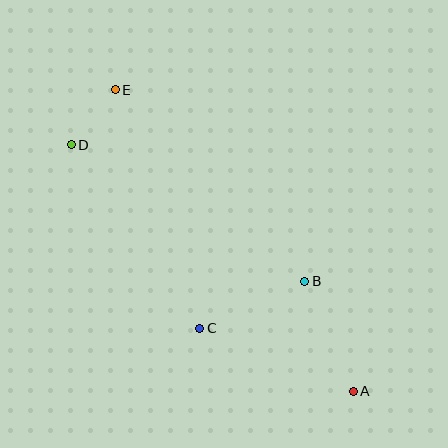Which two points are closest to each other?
Points D and E are closest to each other.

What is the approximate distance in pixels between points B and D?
The distance between B and D is approximately 270 pixels.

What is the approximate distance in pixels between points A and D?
The distance between A and D is approximately 375 pixels.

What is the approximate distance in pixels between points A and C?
The distance between A and C is approximately 166 pixels.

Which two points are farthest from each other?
Points A and E are farthest from each other.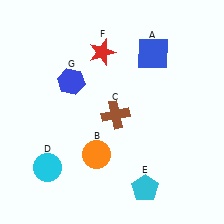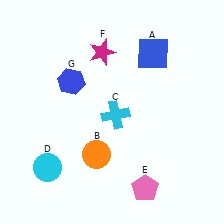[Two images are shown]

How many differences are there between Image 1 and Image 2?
There are 3 differences between the two images.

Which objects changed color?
C changed from brown to cyan. E changed from cyan to pink. F changed from red to magenta.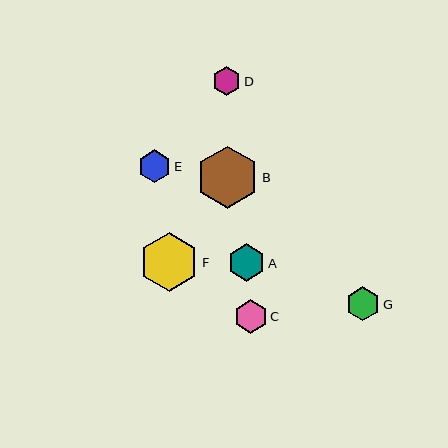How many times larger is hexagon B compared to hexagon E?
Hexagon B is approximately 1.9 times the size of hexagon E.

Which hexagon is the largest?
Hexagon B is the largest with a size of approximately 62 pixels.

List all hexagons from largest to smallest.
From largest to smallest: B, F, A, G, C, E, D.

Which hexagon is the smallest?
Hexagon D is the smallest with a size of approximately 28 pixels.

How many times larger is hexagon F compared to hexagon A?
Hexagon F is approximately 1.6 times the size of hexagon A.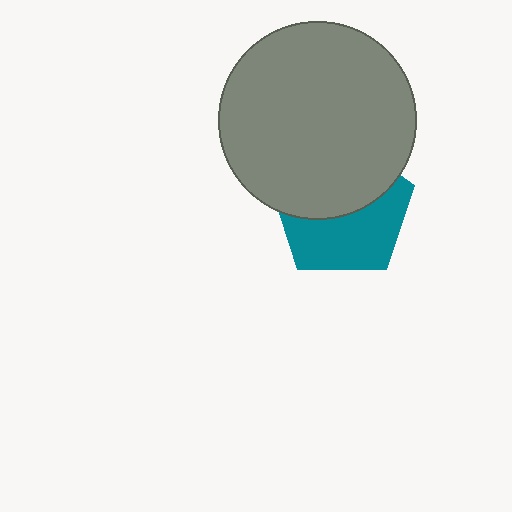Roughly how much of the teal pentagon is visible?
About half of it is visible (roughly 50%).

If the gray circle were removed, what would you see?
You would see the complete teal pentagon.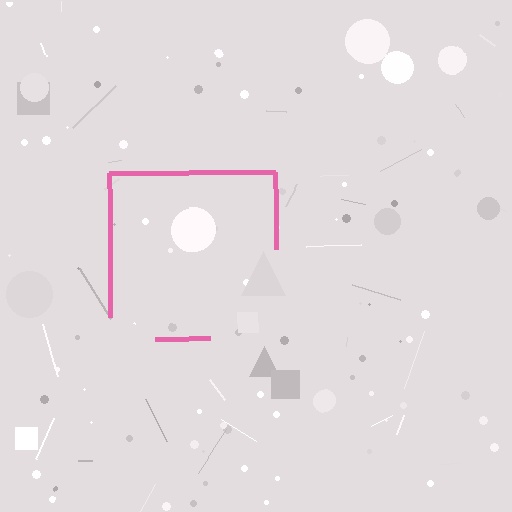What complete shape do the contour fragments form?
The contour fragments form a square.